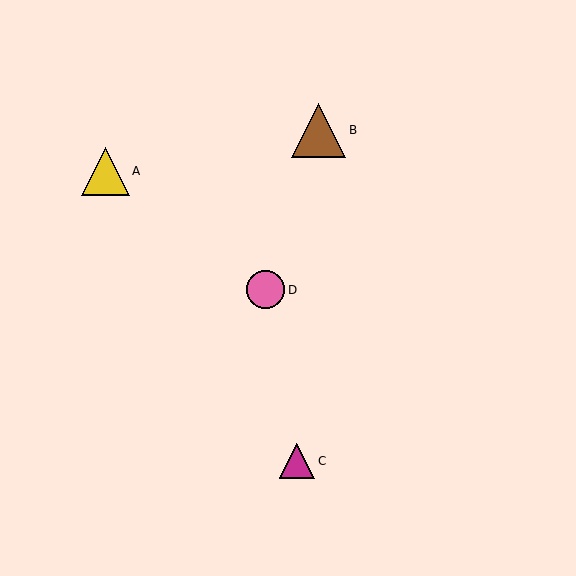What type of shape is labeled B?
Shape B is a brown triangle.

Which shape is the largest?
The brown triangle (labeled B) is the largest.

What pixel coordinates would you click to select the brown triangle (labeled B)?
Click at (319, 130) to select the brown triangle B.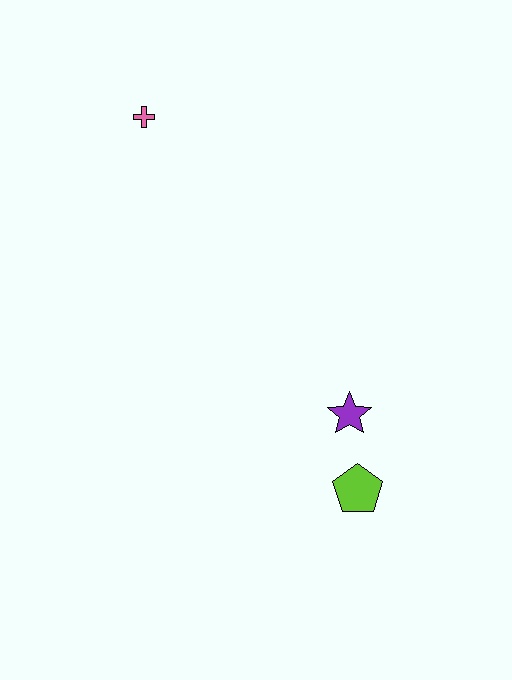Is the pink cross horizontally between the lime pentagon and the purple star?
No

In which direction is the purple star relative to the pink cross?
The purple star is below the pink cross.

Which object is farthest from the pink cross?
The lime pentagon is farthest from the pink cross.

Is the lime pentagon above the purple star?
No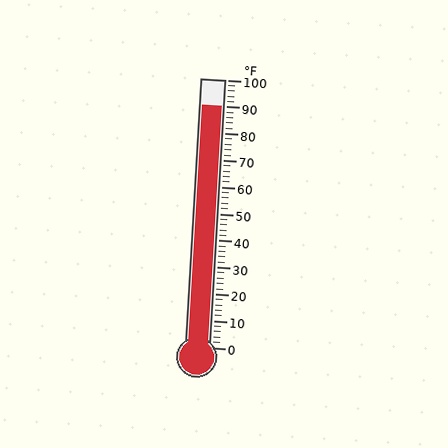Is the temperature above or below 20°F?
The temperature is above 20°F.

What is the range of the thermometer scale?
The thermometer scale ranges from 0°F to 100°F.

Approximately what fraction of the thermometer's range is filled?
The thermometer is filled to approximately 90% of its range.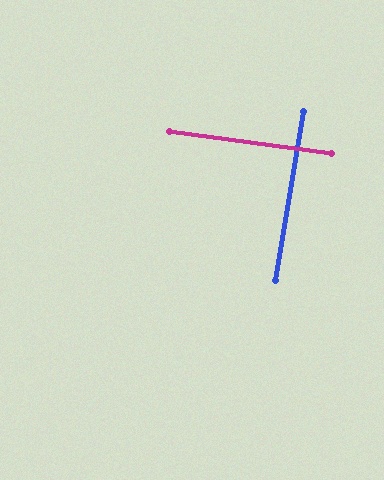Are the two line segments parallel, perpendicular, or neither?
Perpendicular — they meet at approximately 88°.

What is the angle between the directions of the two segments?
Approximately 88 degrees.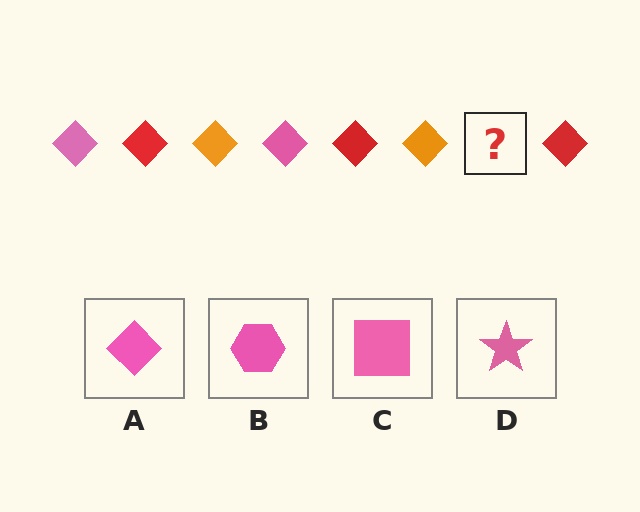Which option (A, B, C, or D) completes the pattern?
A.